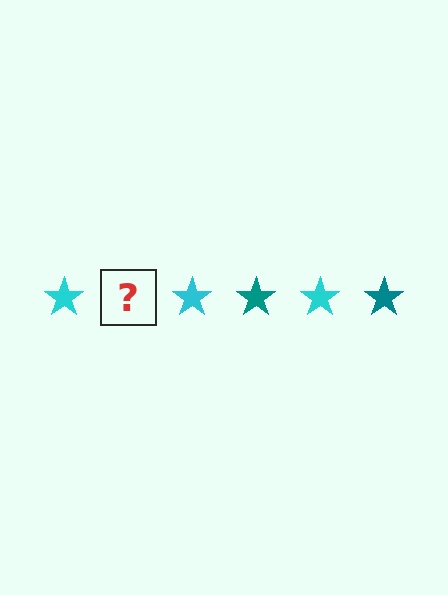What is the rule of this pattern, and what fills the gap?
The rule is that the pattern cycles through cyan, teal stars. The gap should be filled with a teal star.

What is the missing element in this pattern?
The missing element is a teal star.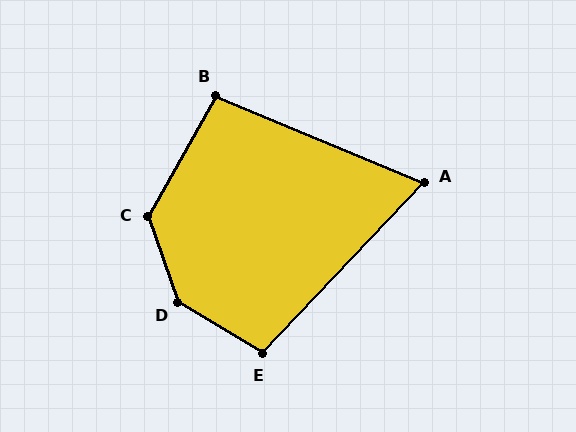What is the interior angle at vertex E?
Approximately 102 degrees (obtuse).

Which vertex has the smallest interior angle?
A, at approximately 69 degrees.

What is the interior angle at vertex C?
Approximately 131 degrees (obtuse).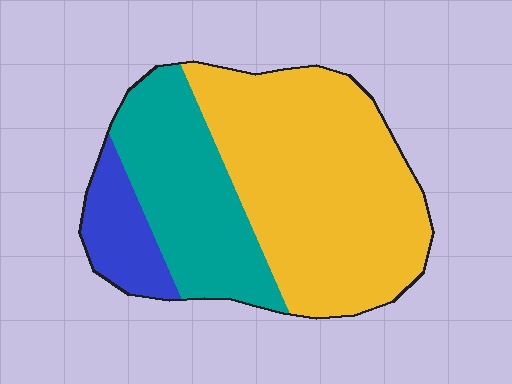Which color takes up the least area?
Blue, at roughly 10%.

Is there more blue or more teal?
Teal.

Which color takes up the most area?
Yellow, at roughly 55%.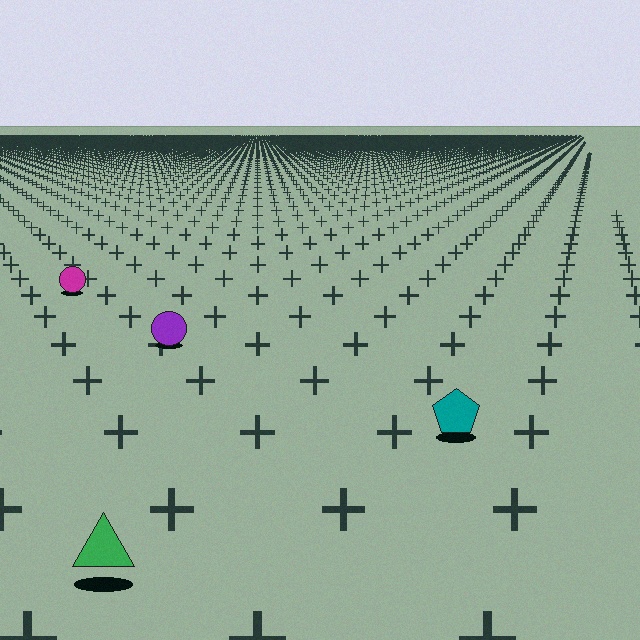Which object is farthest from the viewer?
The magenta circle is farthest from the viewer. It appears smaller and the ground texture around it is denser.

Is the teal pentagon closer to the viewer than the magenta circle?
Yes. The teal pentagon is closer — you can tell from the texture gradient: the ground texture is coarser near it.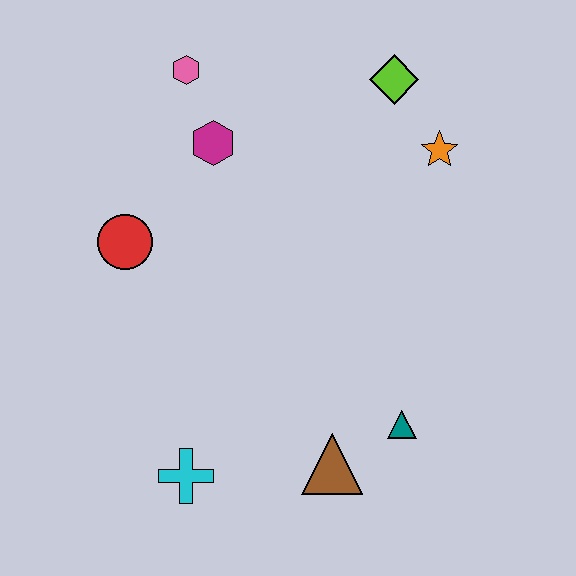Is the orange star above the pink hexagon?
No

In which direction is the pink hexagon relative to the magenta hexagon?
The pink hexagon is above the magenta hexagon.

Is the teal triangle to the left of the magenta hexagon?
No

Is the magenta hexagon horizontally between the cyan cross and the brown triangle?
Yes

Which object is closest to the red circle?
The magenta hexagon is closest to the red circle.